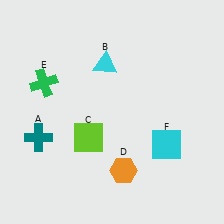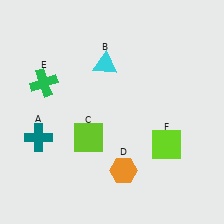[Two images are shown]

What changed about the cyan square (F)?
In Image 1, F is cyan. In Image 2, it changed to lime.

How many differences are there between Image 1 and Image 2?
There is 1 difference between the two images.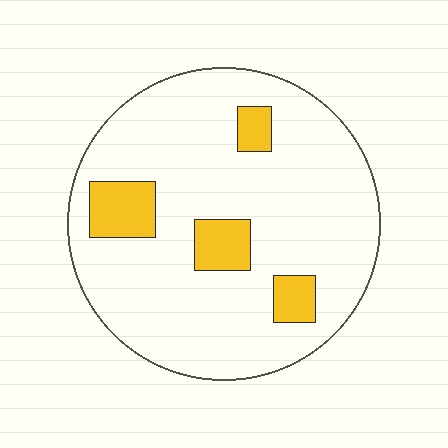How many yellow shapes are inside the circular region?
4.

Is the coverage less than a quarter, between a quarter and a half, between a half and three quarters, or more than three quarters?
Less than a quarter.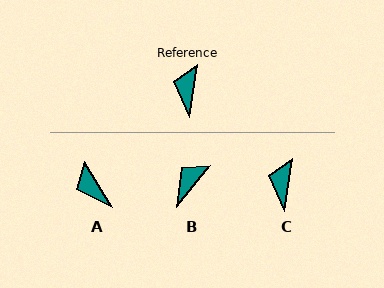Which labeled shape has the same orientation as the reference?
C.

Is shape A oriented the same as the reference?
No, it is off by about 40 degrees.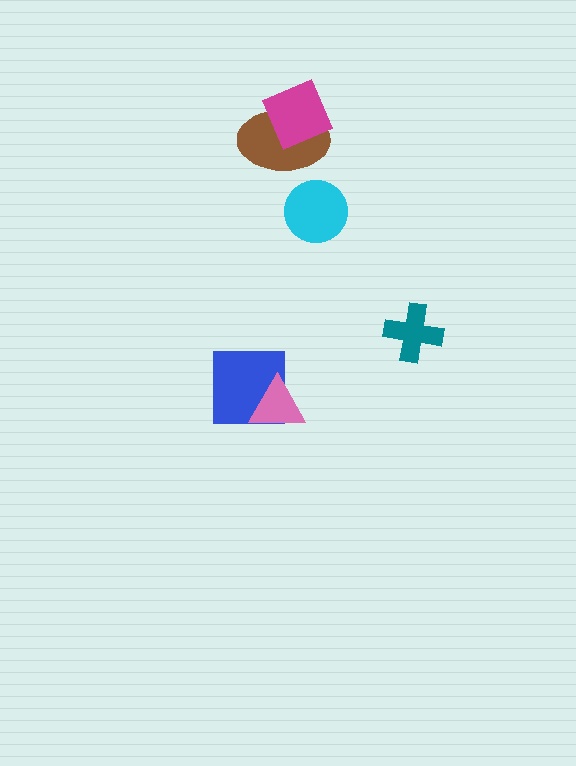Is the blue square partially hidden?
Yes, it is partially covered by another shape.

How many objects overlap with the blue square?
1 object overlaps with the blue square.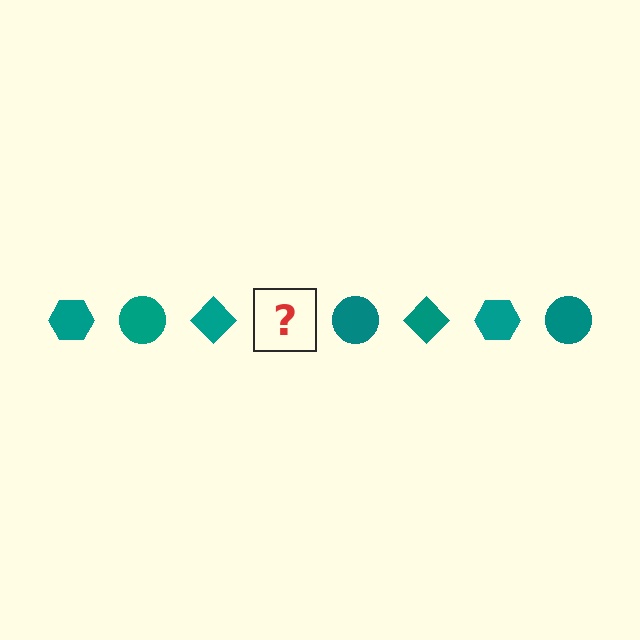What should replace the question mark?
The question mark should be replaced with a teal hexagon.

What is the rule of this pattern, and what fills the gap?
The rule is that the pattern cycles through hexagon, circle, diamond shapes in teal. The gap should be filled with a teal hexagon.